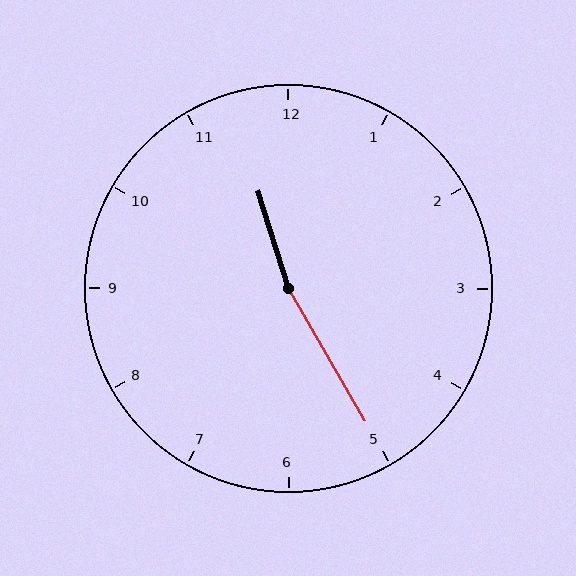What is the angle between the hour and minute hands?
Approximately 168 degrees.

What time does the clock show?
11:25.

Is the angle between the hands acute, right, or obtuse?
It is obtuse.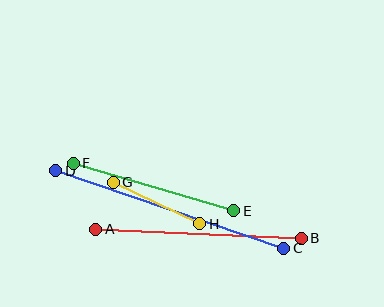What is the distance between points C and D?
The distance is approximately 241 pixels.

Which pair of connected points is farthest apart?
Points C and D are farthest apart.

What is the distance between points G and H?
The distance is approximately 96 pixels.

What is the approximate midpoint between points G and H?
The midpoint is at approximately (156, 203) pixels.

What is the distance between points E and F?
The distance is approximately 168 pixels.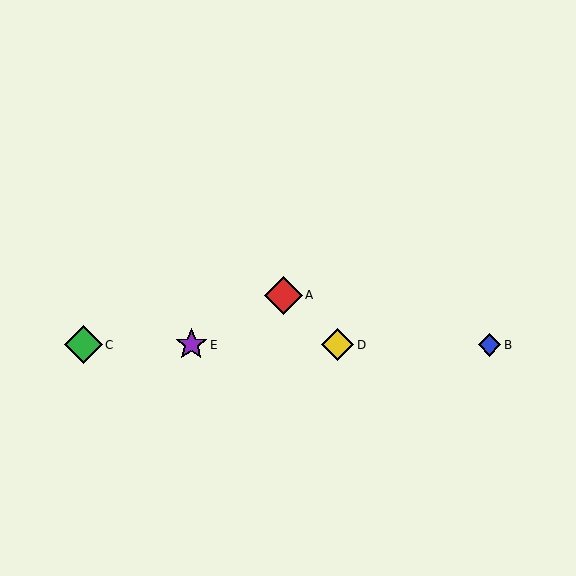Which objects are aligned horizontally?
Objects B, C, D, E are aligned horizontally.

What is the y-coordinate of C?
Object C is at y≈345.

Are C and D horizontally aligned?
Yes, both are at y≈345.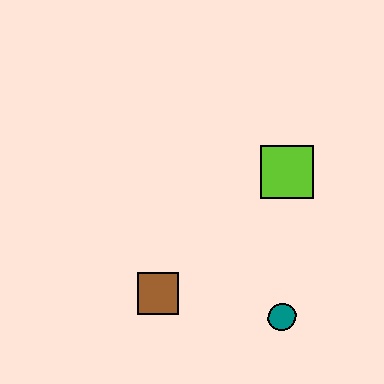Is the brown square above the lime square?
No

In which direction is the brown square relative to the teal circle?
The brown square is to the left of the teal circle.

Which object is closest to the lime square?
The teal circle is closest to the lime square.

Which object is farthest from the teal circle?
The lime square is farthest from the teal circle.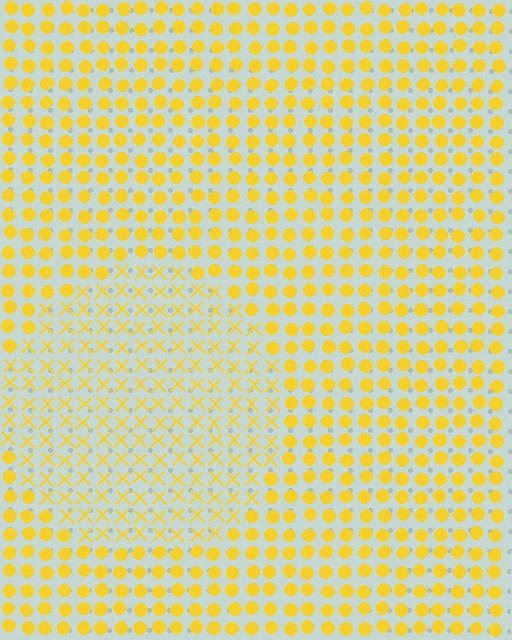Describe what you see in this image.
The image is filled with small yellow elements arranged in a uniform grid. A circle-shaped region contains X marks, while the surrounding area contains circles. The boundary is defined purely by the change in element shape.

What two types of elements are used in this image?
The image uses X marks inside the circle region and circles outside it.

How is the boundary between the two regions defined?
The boundary is defined by a change in element shape: X marks inside vs. circles outside. All elements share the same color and spacing.